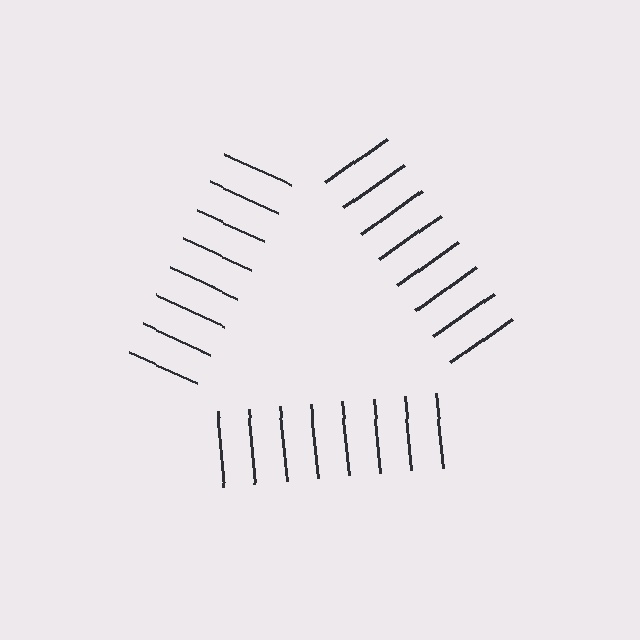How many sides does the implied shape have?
3 sides — the line-ends trace a triangle.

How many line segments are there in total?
24 — 8 along each of the 3 edges.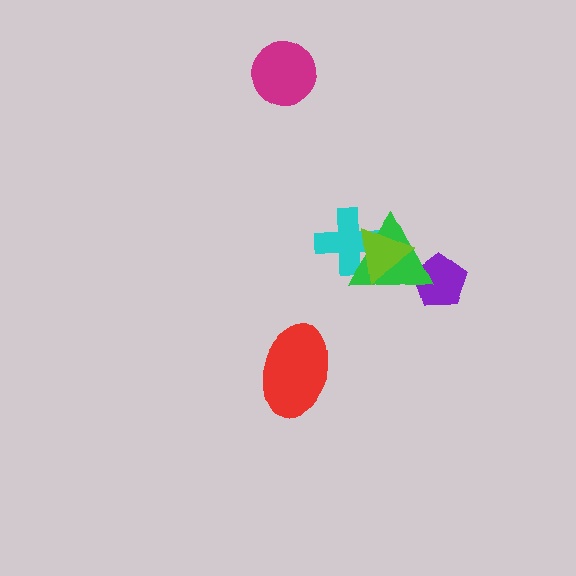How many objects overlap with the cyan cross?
2 objects overlap with the cyan cross.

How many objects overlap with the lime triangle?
2 objects overlap with the lime triangle.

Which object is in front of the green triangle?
The lime triangle is in front of the green triangle.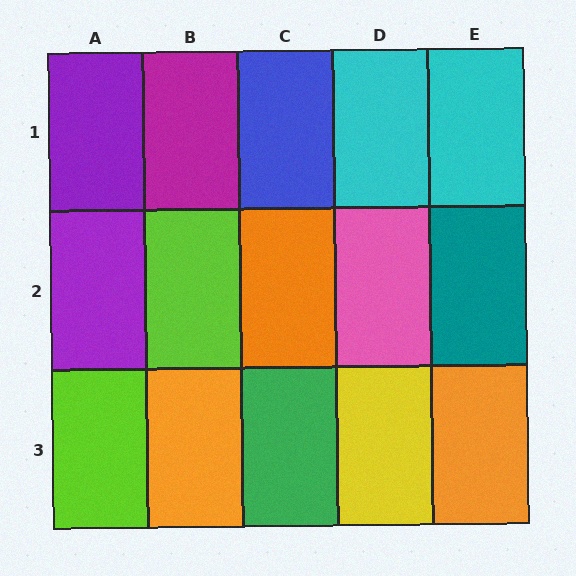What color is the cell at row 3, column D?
Yellow.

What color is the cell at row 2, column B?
Lime.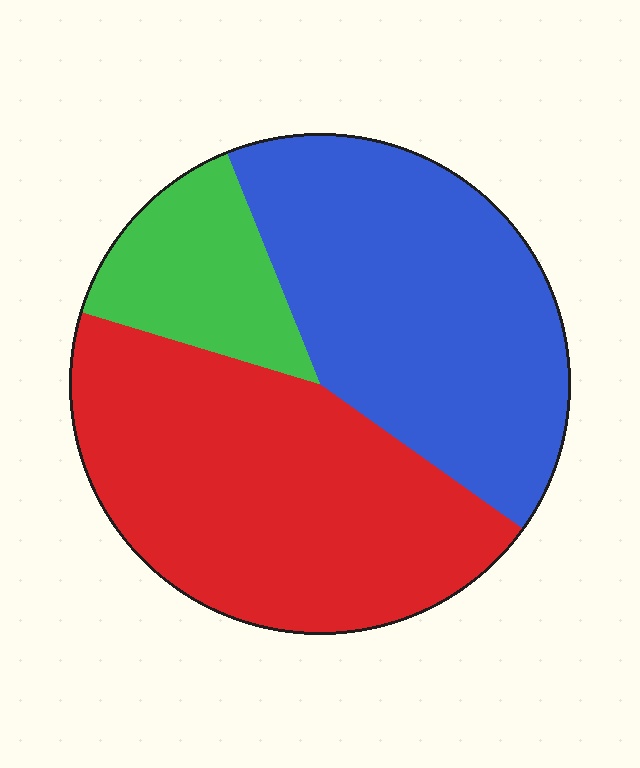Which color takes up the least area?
Green, at roughly 15%.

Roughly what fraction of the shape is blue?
Blue covers 41% of the shape.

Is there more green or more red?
Red.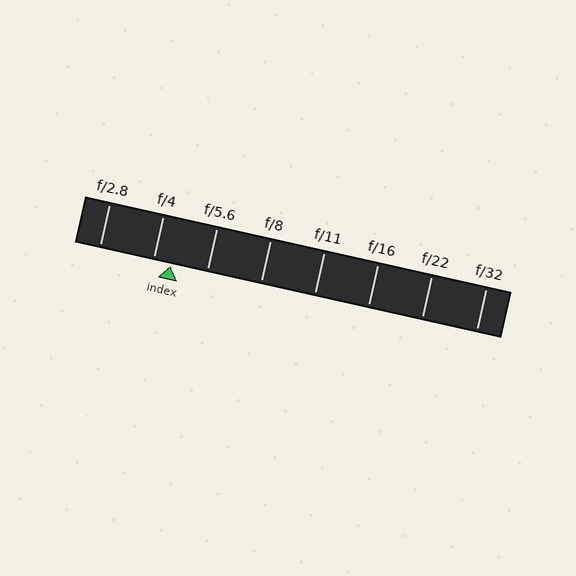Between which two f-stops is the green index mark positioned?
The index mark is between f/4 and f/5.6.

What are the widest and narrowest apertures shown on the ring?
The widest aperture shown is f/2.8 and the narrowest is f/32.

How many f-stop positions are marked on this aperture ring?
There are 8 f-stop positions marked.